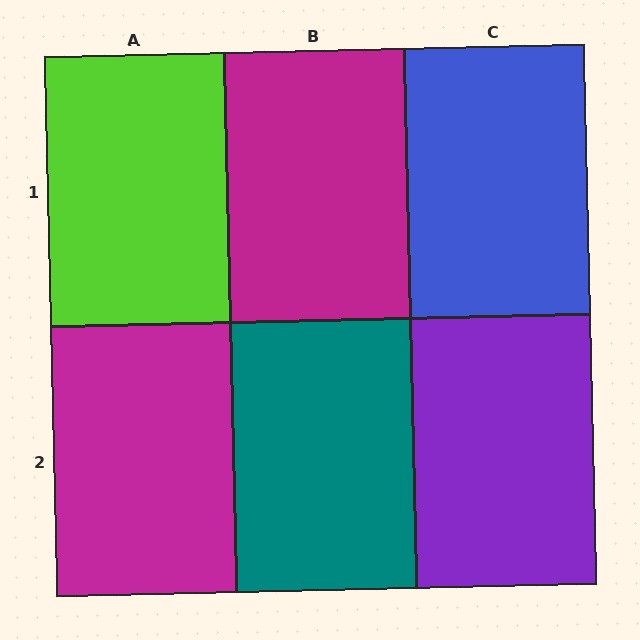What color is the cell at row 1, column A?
Lime.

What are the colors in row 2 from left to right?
Magenta, teal, purple.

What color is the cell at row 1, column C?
Blue.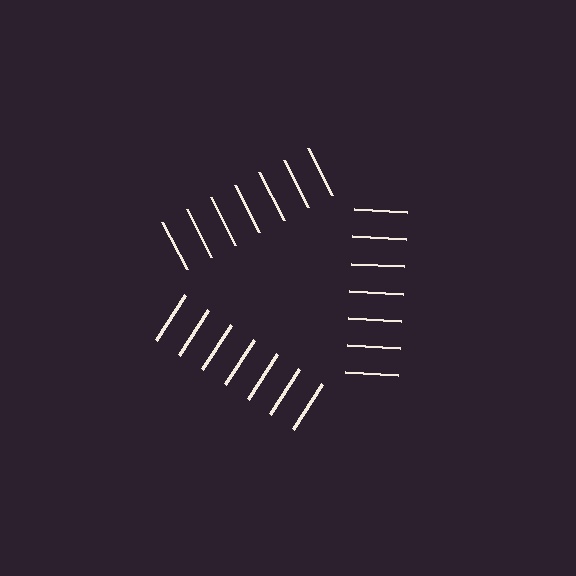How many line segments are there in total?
21 — 7 along each of the 3 edges.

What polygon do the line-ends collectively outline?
An illusory triangle — the line segments terminate on its edges but no continuous stroke is drawn.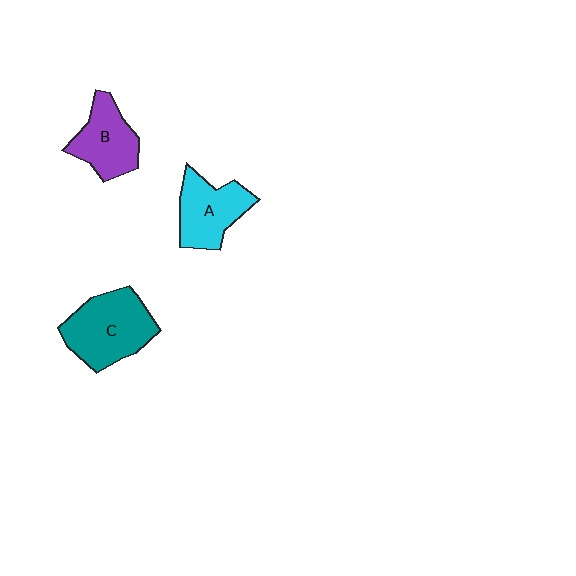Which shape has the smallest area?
Shape B (purple).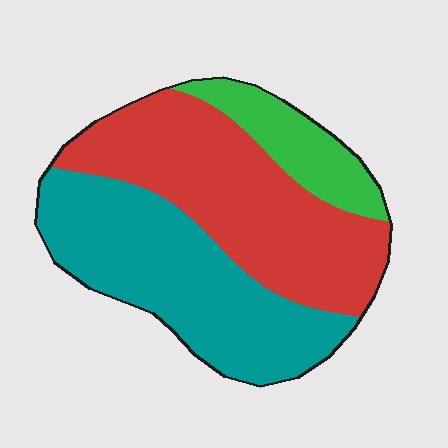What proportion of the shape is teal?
Teal covers around 40% of the shape.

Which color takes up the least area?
Green, at roughly 15%.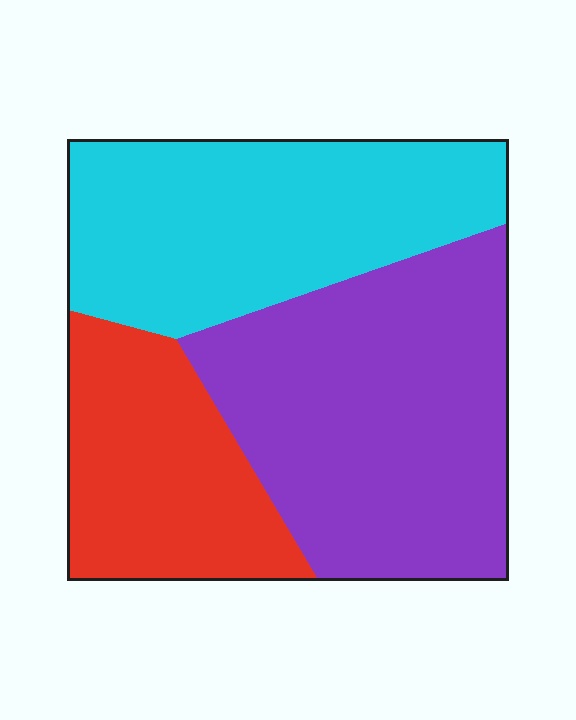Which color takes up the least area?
Red, at roughly 25%.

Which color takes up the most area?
Purple, at roughly 40%.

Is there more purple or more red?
Purple.